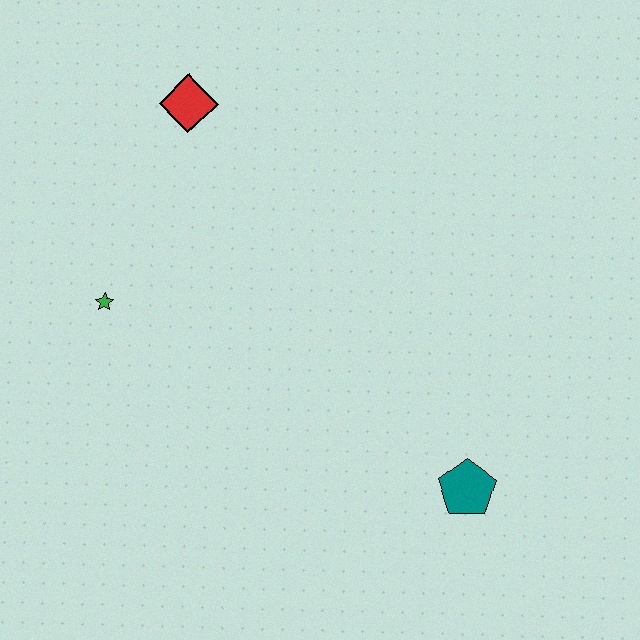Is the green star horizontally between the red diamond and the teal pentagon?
No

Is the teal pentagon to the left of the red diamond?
No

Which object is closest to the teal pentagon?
The green star is closest to the teal pentagon.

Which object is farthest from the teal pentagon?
The red diamond is farthest from the teal pentagon.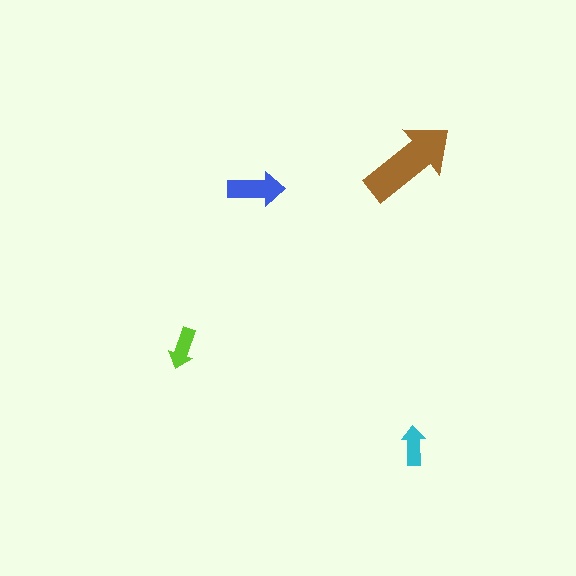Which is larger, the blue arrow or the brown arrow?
The brown one.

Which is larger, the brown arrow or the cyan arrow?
The brown one.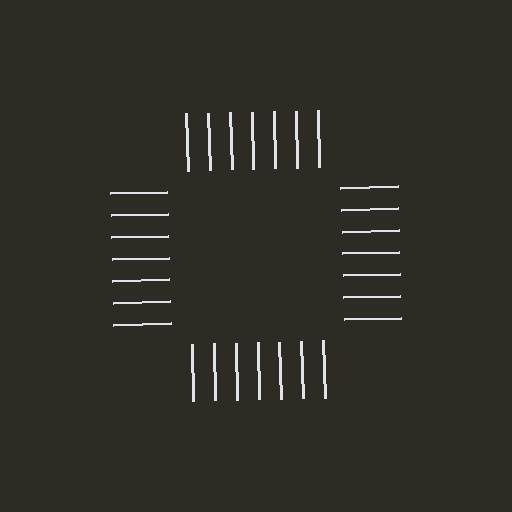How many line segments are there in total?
28 — 7 along each of the 4 edges.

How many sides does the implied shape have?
4 sides — the line-ends trace a square.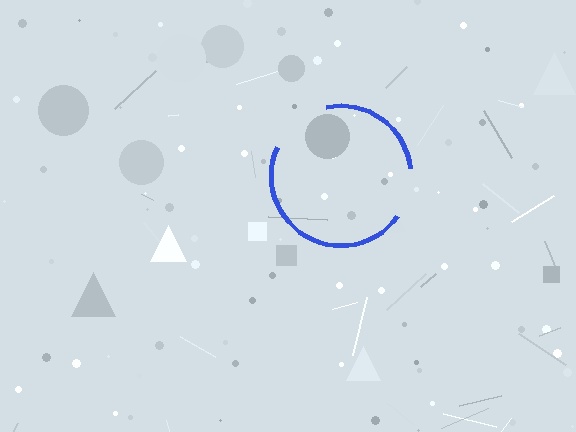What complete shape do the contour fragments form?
The contour fragments form a circle.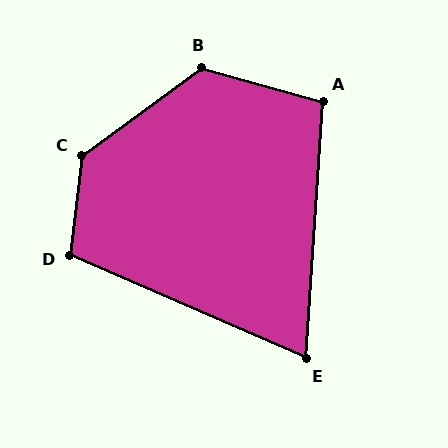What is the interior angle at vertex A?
Approximately 102 degrees (obtuse).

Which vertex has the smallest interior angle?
E, at approximately 70 degrees.